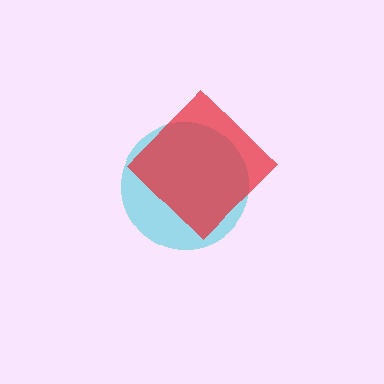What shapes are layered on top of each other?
The layered shapes are: a cyan circle, a red diamond.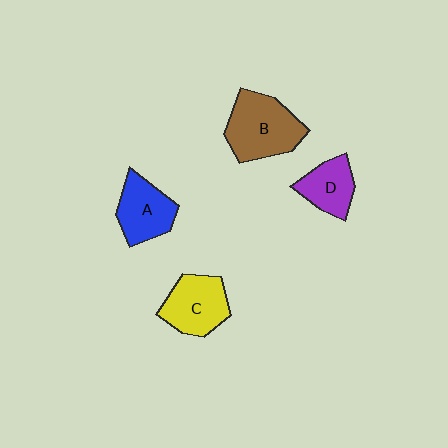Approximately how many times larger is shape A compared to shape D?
Approximately 1.2 times.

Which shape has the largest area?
Shape B (brown).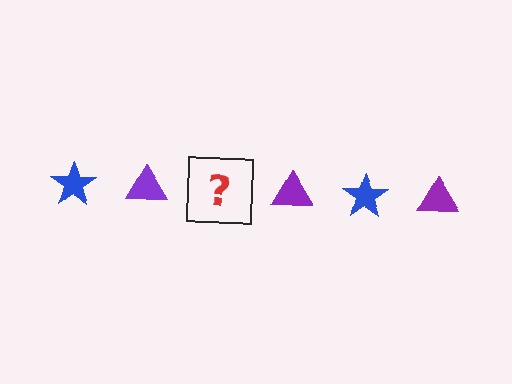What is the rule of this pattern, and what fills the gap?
The rule is that the pattern alternates between blue star and purple triangle. The gap should be filled with a blue star.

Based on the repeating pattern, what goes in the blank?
The blank should be a blue star.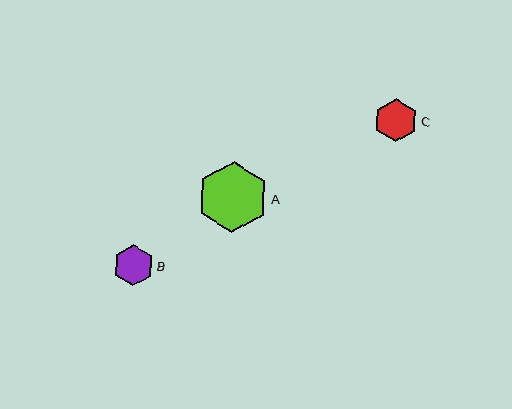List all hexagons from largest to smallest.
From largest to smallest: A, C, B.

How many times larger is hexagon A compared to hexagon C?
Hexagon A is approximately 1.6 times the size of hexagon C.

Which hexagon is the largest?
Hexagon A is the largest with a size of approximately 72 pixels.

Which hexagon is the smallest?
Hexagon B is the smallest with a size of approximately 41 pixels.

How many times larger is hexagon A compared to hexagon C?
Hexagon A is approximately 1.6 times the size of hexagon C.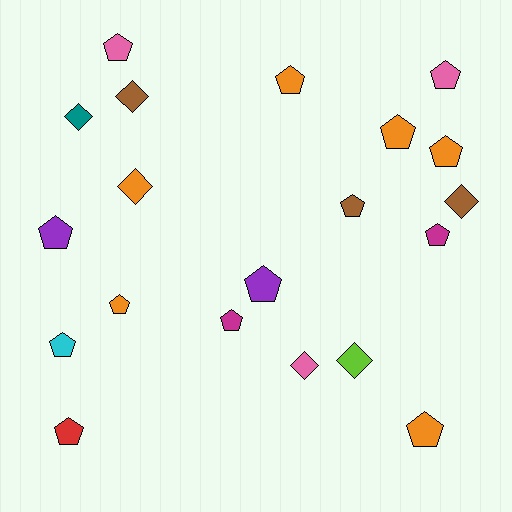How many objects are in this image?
There are 20 objects.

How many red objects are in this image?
There is 1 red object.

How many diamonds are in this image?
There are 6 diamonds.